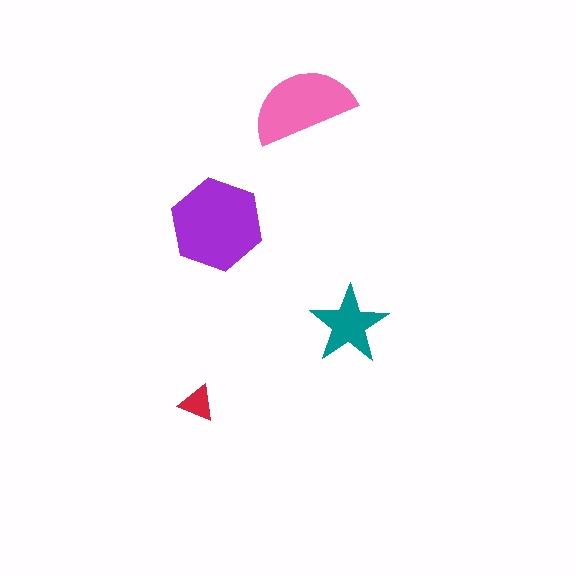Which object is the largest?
The purple hexagon.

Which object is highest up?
The pink semicircle is topmost.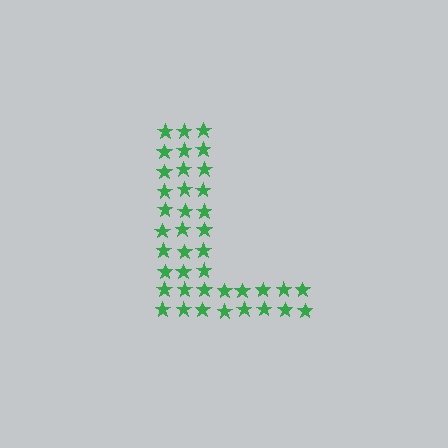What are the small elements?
The small elements are stars.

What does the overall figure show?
The overall figure shows the letter L.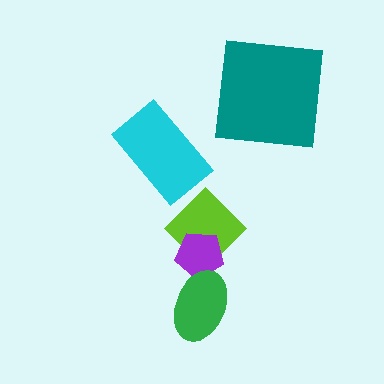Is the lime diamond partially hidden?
Yes, it is partially covered by another shape.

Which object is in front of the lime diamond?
The purple pentagon is in front of the lime diamond.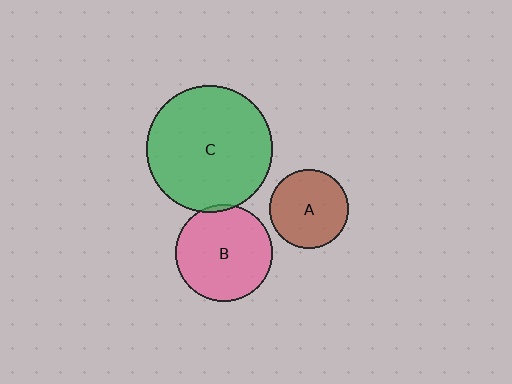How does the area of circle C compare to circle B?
Approximately 1.7 times.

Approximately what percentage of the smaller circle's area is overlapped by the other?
Approximately 5%.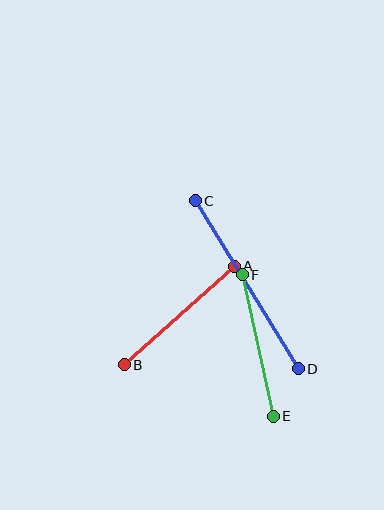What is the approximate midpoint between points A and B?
The midpoint is at approximately (179, 316) pixels.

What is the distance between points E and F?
The distance is approximately 145 pixels.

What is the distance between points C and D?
The distance is approximately 197 pixels.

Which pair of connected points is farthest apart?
Points C and D are farthest apart.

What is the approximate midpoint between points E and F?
The midpoint is at approximately (258, 346) pixels.